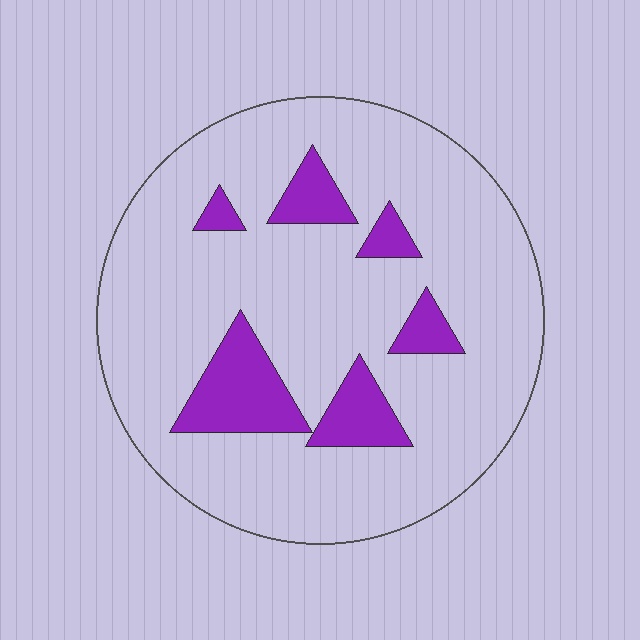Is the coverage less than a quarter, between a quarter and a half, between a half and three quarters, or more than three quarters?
Less than a quarter.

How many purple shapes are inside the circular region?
6.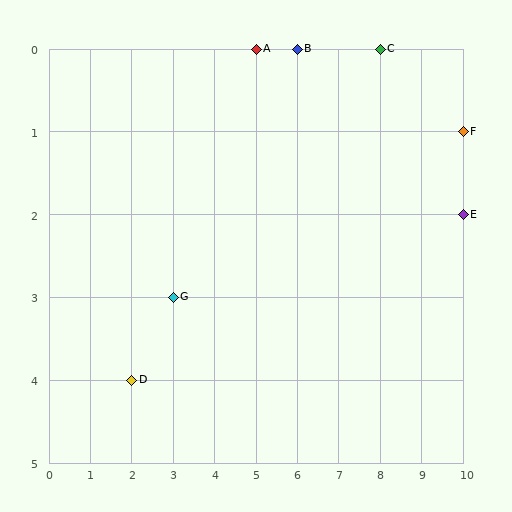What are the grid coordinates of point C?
Point C is at grid coordinates (8, 0).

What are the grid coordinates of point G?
Point G is at grid coordinates (3, 3).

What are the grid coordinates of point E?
Point E is at grid coordinates (10, 2).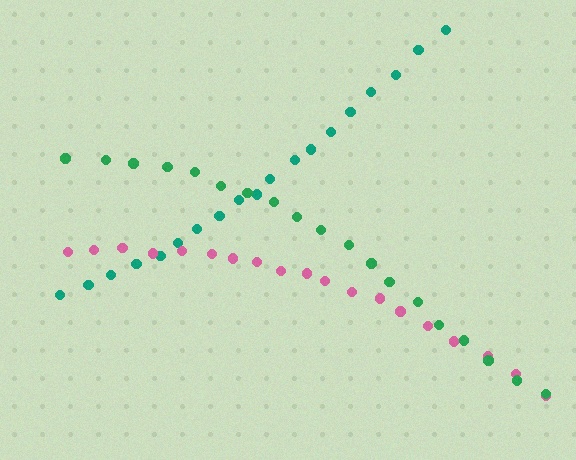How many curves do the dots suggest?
There are 3 distinct paths.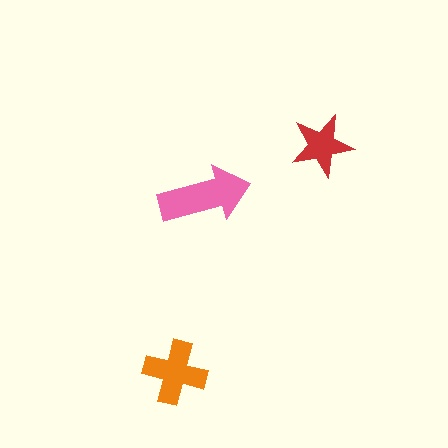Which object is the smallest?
The red star.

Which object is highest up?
The red star is topmost.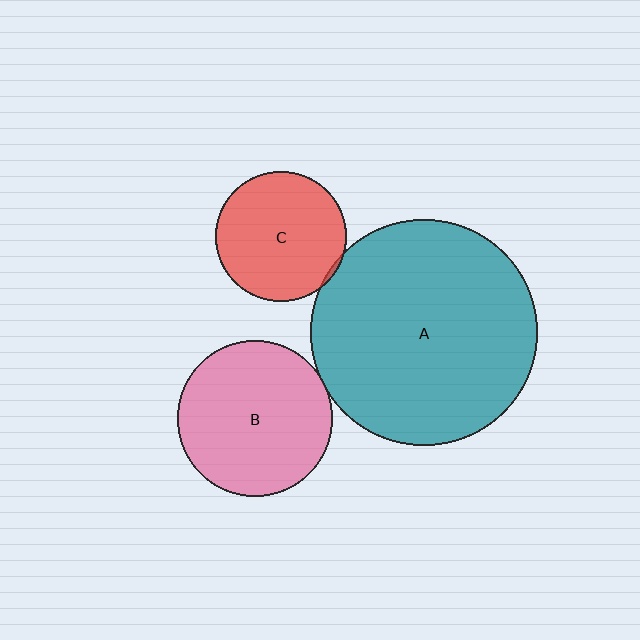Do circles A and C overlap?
Yes.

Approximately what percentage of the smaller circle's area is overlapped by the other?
Approximately 5%.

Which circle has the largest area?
Circle A (teal).